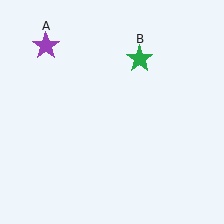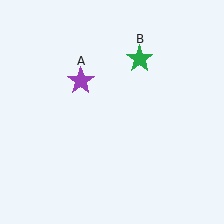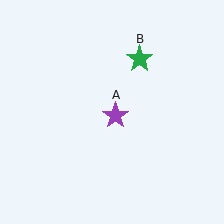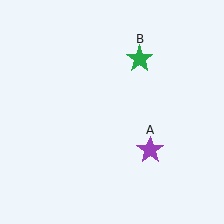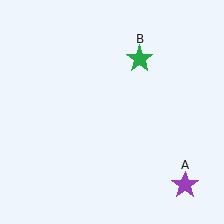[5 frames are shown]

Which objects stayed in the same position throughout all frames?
Green star (object B) remained stationary.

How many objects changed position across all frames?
1 object changed position: purple star (object A).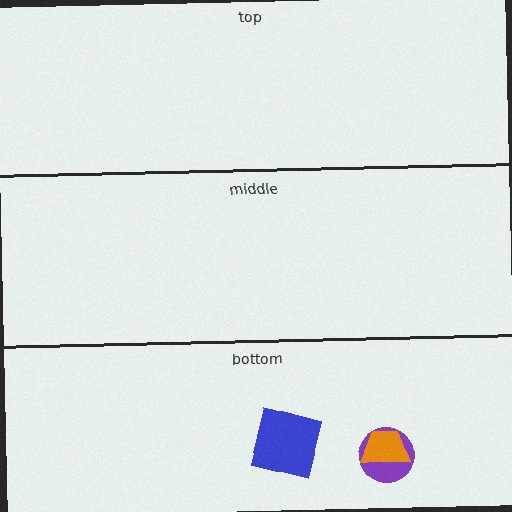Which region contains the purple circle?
The bottom region.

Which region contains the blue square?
The bottom region.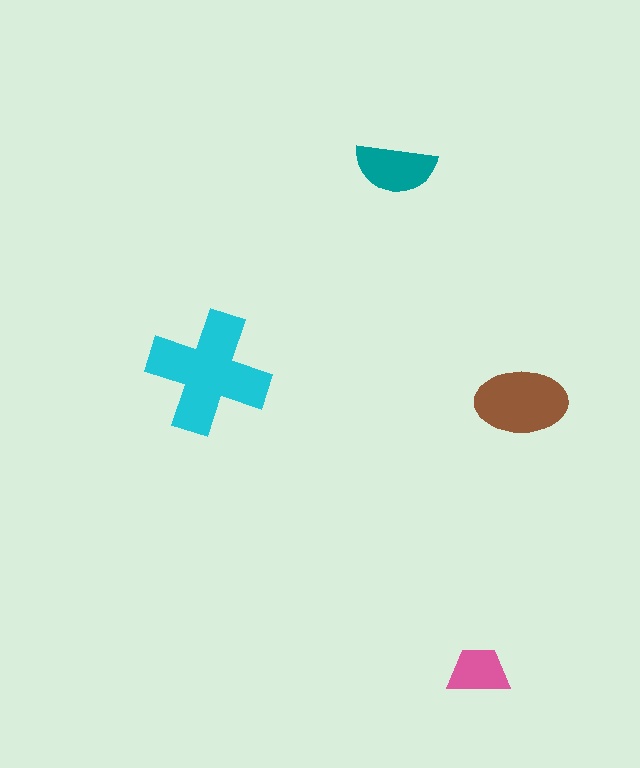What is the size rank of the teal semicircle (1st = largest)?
3rd.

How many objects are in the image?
There are 4 objects in the image.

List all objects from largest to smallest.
The cyan cross, the brown ellipse, the teal semicircle, the pink trapezoid.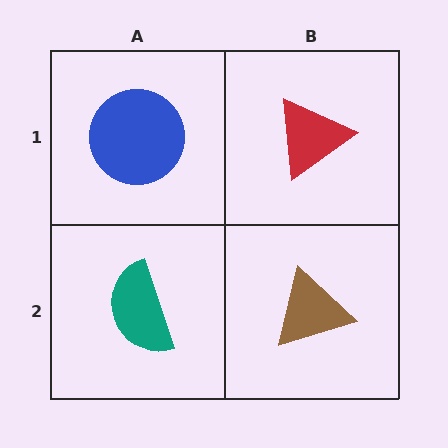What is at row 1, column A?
A blue circle.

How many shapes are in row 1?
2 shapes.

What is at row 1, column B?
A red triangle.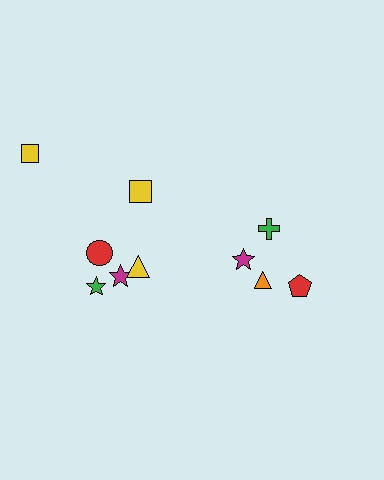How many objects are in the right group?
There are 4 objects.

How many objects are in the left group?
There are 6 objects.